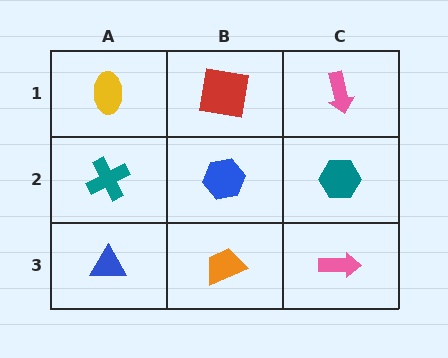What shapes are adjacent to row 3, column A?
A teal cross (row 2, column A), an orange trapezoid (row 3, column B).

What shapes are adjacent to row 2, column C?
A pink arrow (row 1, column C), a pink arrow (row 3, column C), a blue hexagon (row 2, column B).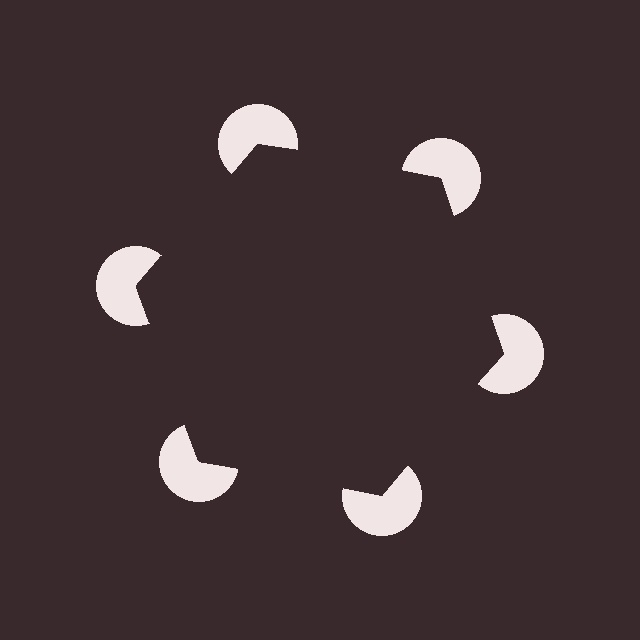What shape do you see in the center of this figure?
An illusory hexagon — its edges are inferred from the aligned wedge cuts in the pac-man discs, not physically drawn.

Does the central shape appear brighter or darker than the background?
It typically appears slightly darker than the background, even though no actual brightness change is drawn.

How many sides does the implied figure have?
6 sides.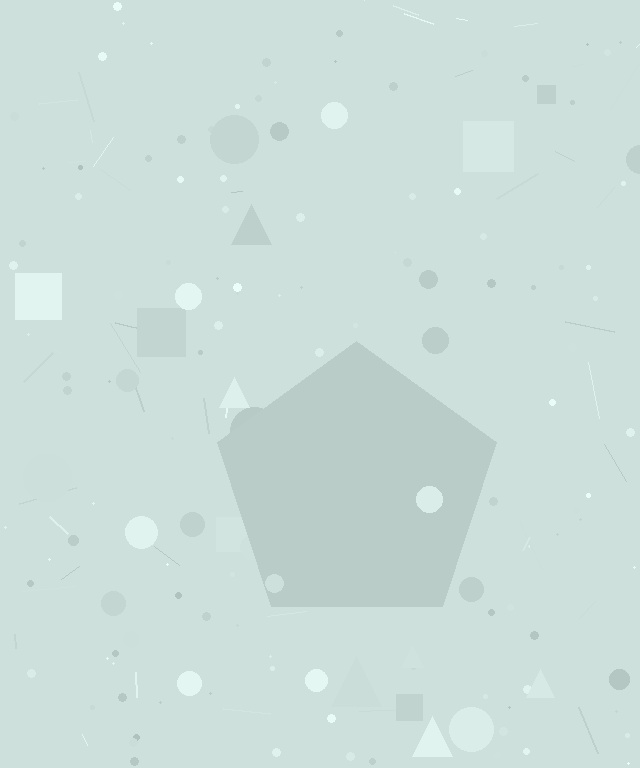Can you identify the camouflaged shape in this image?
The camouflaged shape is a pentagon.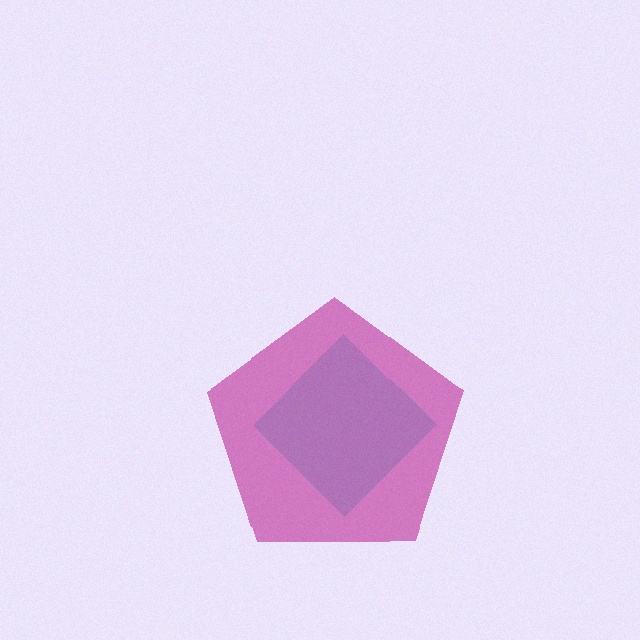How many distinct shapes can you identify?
There are 2 distinct shapes: a cyan diamond, a magenta pentagon.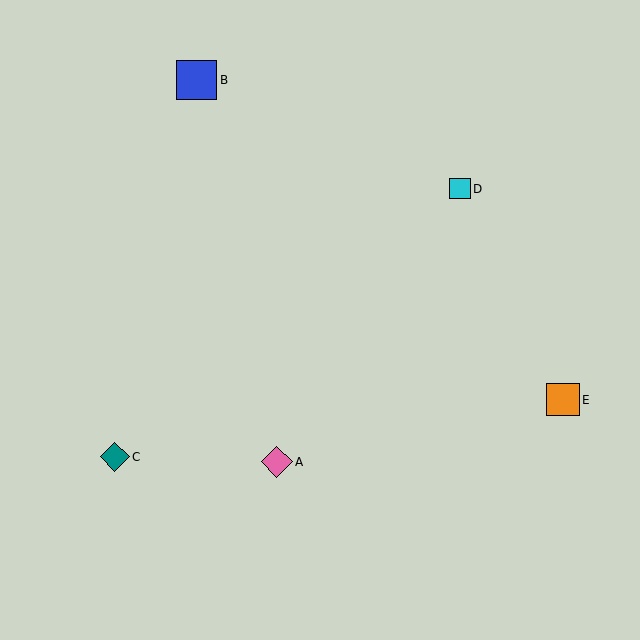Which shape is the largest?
The blue square (labeled B) is the largest.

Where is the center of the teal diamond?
The center of the teal diamond is at (115, 457).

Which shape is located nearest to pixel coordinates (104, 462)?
The teal diamond (labeled C) at (115, 457) is nearest to that location.